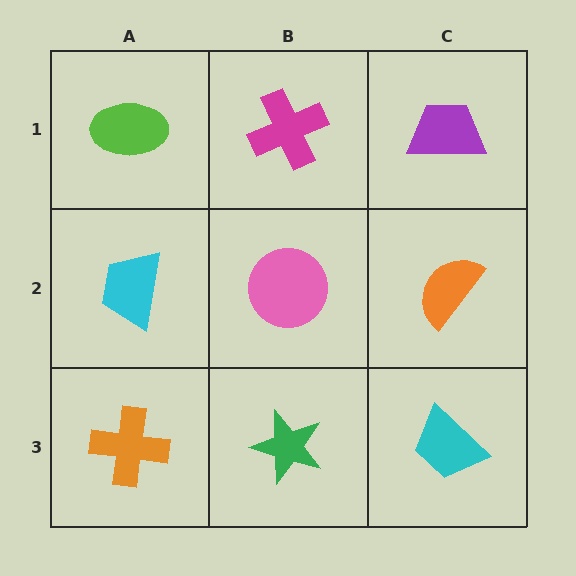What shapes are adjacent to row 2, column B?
A magenta cross (row 1, column B), a green star (row 3, column B), a cyan trapezoid (row 2, column A), an orange semicircle (row 2, column C).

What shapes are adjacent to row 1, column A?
A cyan trapezoid (row 2, column A), a magenta cross (row 1, column B).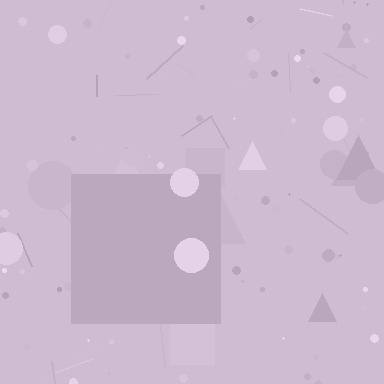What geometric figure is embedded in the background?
A square is embedded in the background.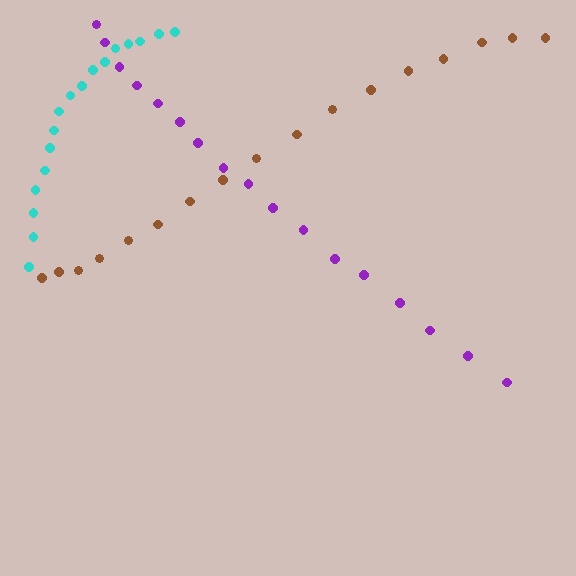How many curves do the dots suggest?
There are 3 distinct paths.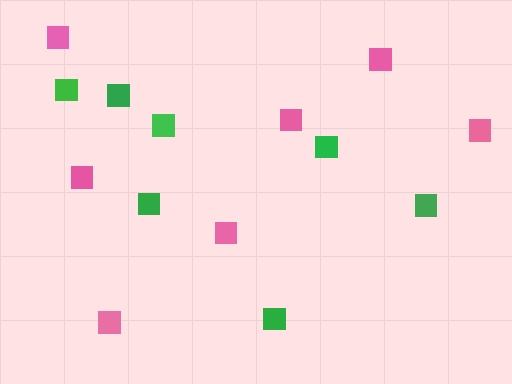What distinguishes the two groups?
There are 2 groups: one group of green squares (7) and one group of pink squares (7).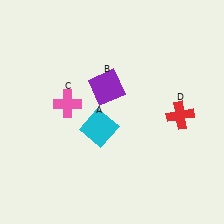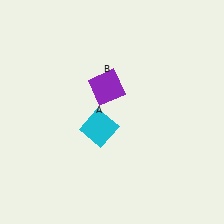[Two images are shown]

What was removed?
The red cross (D), the pink cross (C) were removed in Image 2.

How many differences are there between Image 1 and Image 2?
There are 2 differences between the two images.